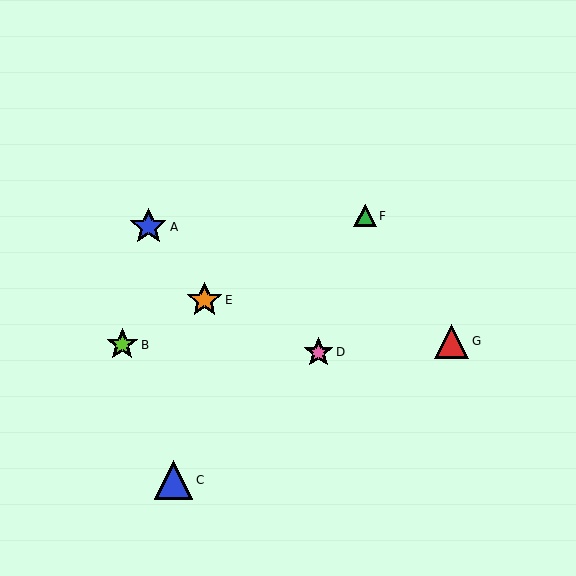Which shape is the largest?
The blue triangle (labeled C) is the largest.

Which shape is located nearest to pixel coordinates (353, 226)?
The green triangle (labeled F) at (365, 216) is nearest to that location.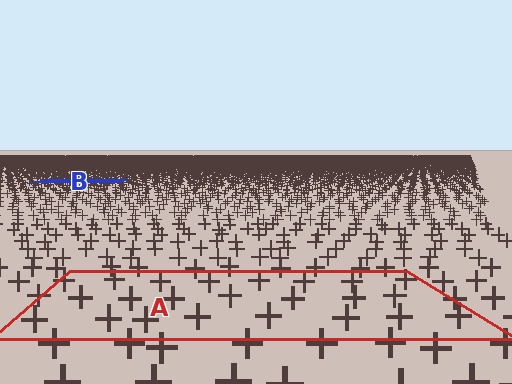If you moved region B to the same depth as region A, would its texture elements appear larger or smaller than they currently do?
They would appear larger. At a closer depth, the same texture elements are projected at a bigger on-screen size.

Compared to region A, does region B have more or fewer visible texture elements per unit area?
Region B has more texture elements per unit area — they are packed more densely because it is farther away.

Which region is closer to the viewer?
Region A is closer. The texture elements there are larger and more spread out.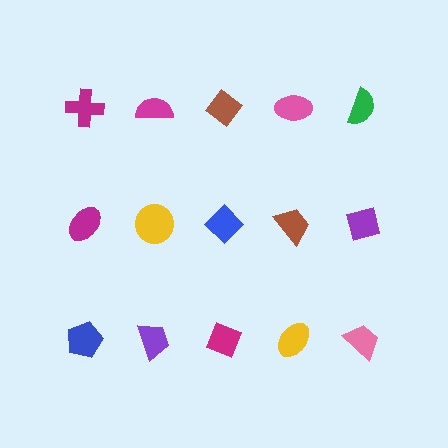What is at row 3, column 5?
A pink trapezoid.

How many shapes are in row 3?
5 shapes.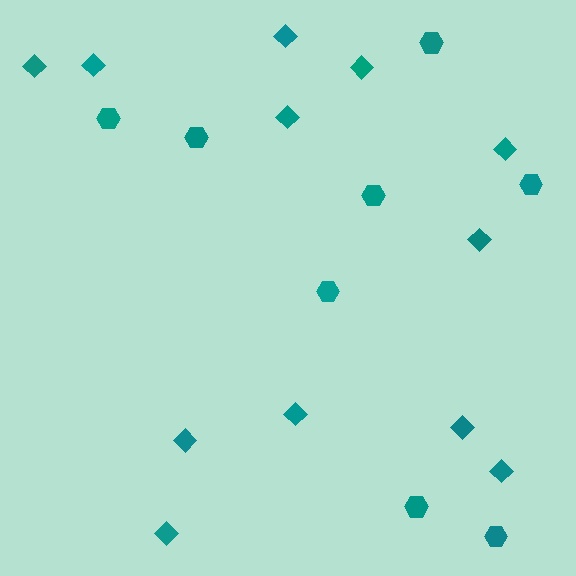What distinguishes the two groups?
There are 2 groups: one group of hexagons (8) and one group of diamonds (12).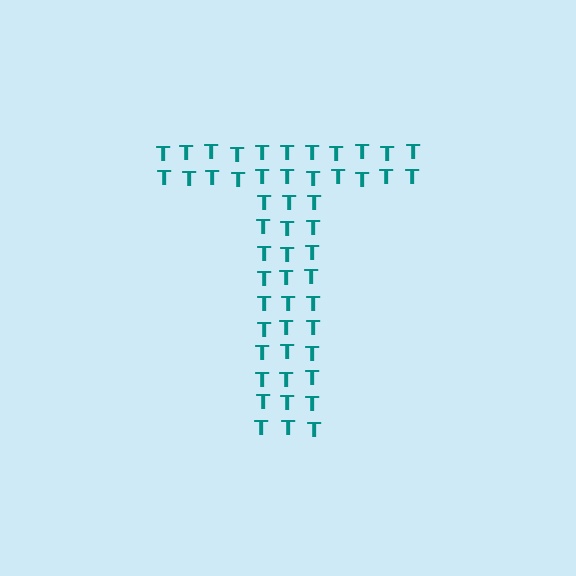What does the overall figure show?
The overall figure shows the letter T.